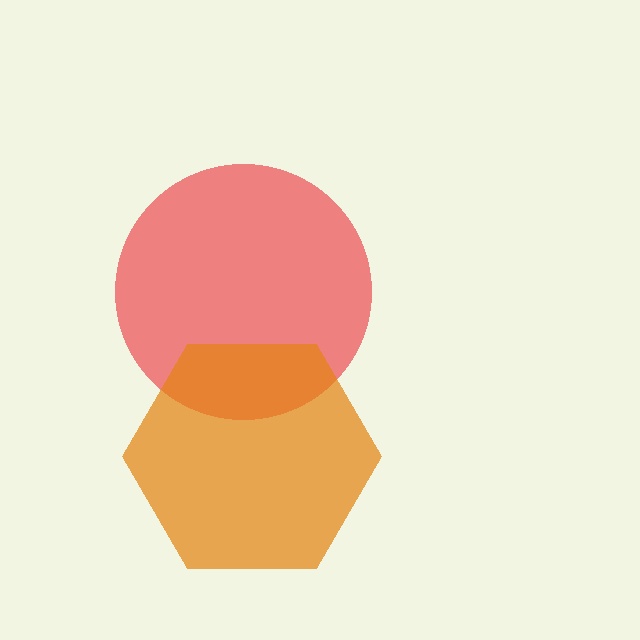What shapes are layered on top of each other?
The layered shapes are: a red circle, an orange hexagon.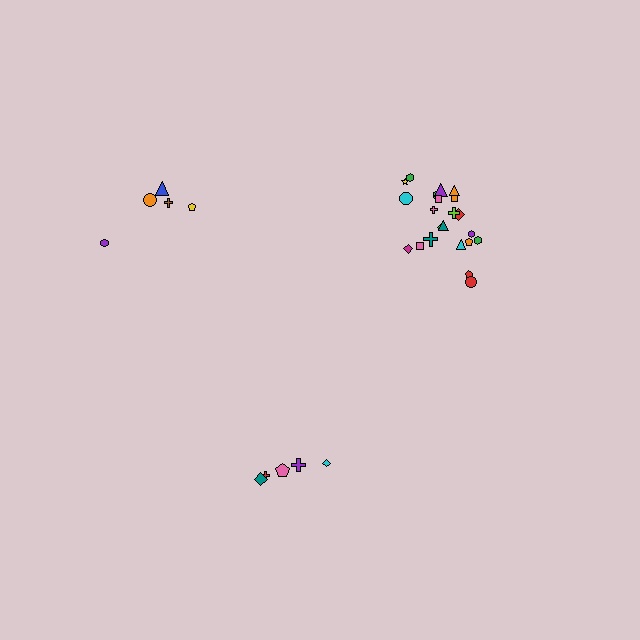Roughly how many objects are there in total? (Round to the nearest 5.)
Roughly 30 objects in total.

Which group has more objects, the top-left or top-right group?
The top-right group.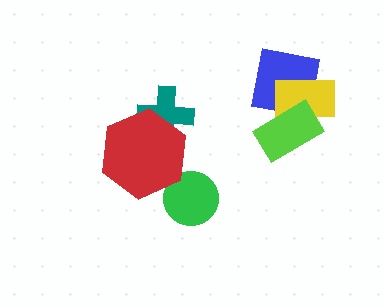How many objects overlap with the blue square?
2 objects overlap with the blue square.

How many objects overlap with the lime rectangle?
2 objects overlap with the lime rectangle.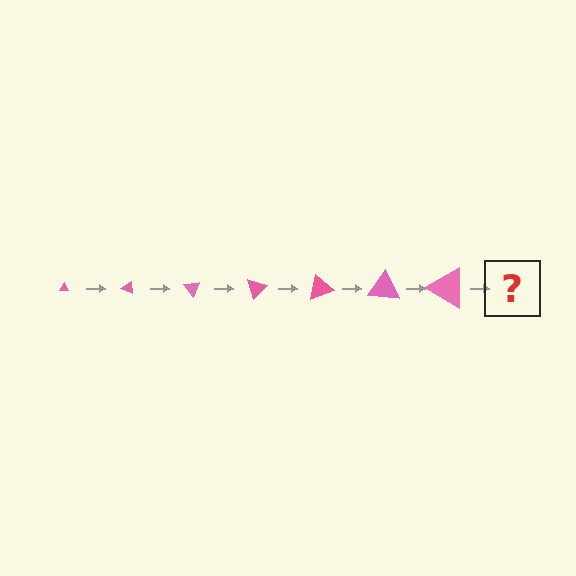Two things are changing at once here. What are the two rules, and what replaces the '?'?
The two rules are that the triangle grows larger each step and it rotates 25 degrees each step. The '?' should be a triangle, larger than the previous one and rotated 175 degrees from the start.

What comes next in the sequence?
The next element should be a triangle, larger than the previous one and rotated 175 degrees from the start.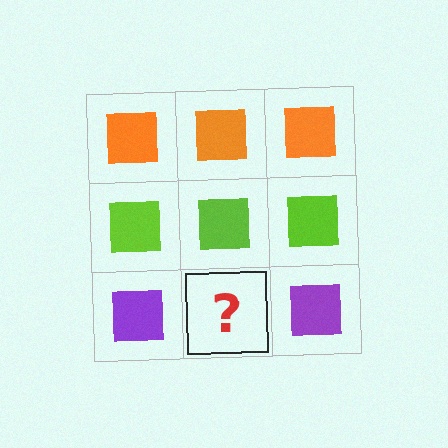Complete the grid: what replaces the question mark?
The question mark should be replaced with a purple square.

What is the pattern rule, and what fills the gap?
The rule is that each row has a consistent color. The gap should be filled with a purple square.